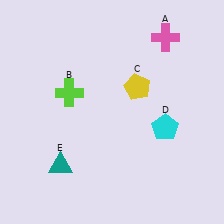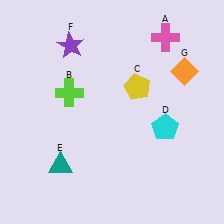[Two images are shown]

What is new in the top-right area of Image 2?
An orange diamond (G) was added in the top-right area of Image 2.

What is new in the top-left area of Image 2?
A purple star (F) was added in the top-left area of Image 2.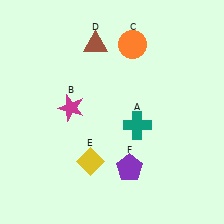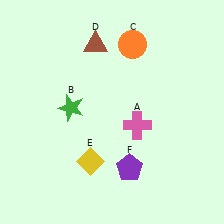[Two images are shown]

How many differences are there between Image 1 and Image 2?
There are 2 differences between the two images.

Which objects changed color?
A changed from teal to pink. B changed from magenta to green.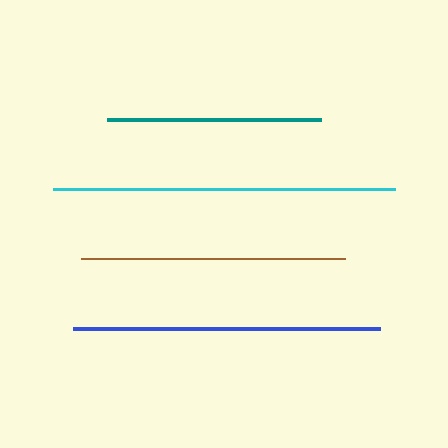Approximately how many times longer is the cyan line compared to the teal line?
The cyan line is approximately 1.6 times the length of the teal line.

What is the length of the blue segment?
The blue segment is approximately 307 pixels long.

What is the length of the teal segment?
The teal segment is approximately 214 pixels long.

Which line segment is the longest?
The cyan line is the longest at approximately 343 pixels.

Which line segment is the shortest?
The teal line is the shortest at approximately 214 pixels.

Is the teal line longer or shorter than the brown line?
The brown line is longer than the teal line.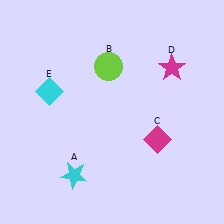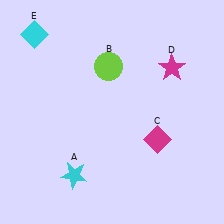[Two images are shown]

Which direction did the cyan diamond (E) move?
The cyan diamond (E) moved up.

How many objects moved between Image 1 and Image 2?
1 object moved between the two images.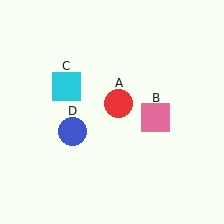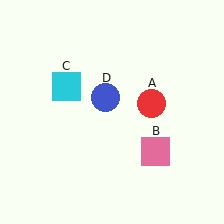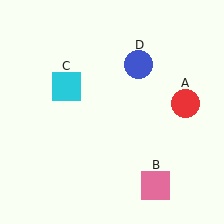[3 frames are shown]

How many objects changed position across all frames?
3 objects changed position: red circle (object A), pink square (object B), blue circle (object D).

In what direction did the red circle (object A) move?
The red circle (object A) moved right.